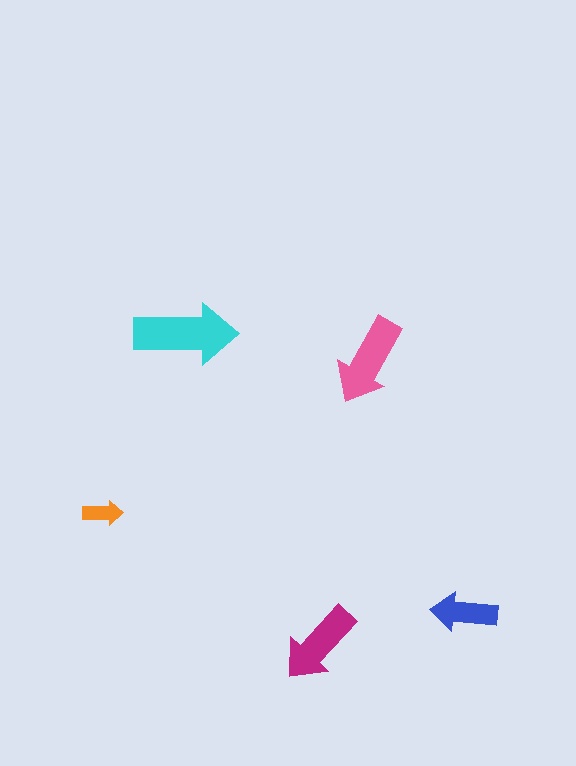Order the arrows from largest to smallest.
the cyan one, the pink one, the magenta one, the blue one, the orange one.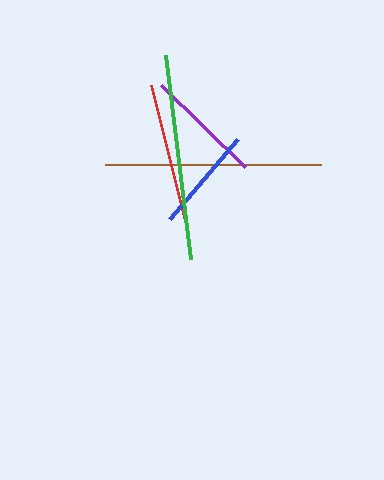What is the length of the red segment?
The red segment is approximately 149 pixels long.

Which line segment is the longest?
The brown line is the longest at approximately 215 pixels.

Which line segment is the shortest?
The blue line is the shortest at approximately 105 pixels.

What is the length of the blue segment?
The blue segment is approximately 105 pixels long.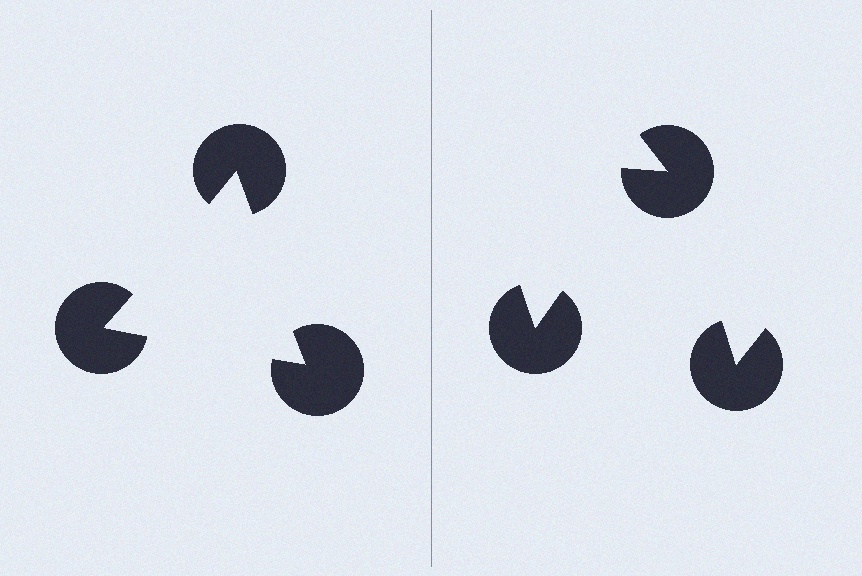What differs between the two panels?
The pac-man discs are positioned identically on both sides; only the wedge orientations differ. On the left they align to a triangle; on the right they are misaligned.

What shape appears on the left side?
An illusory triangle.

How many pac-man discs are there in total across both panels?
6 — 3 on each side.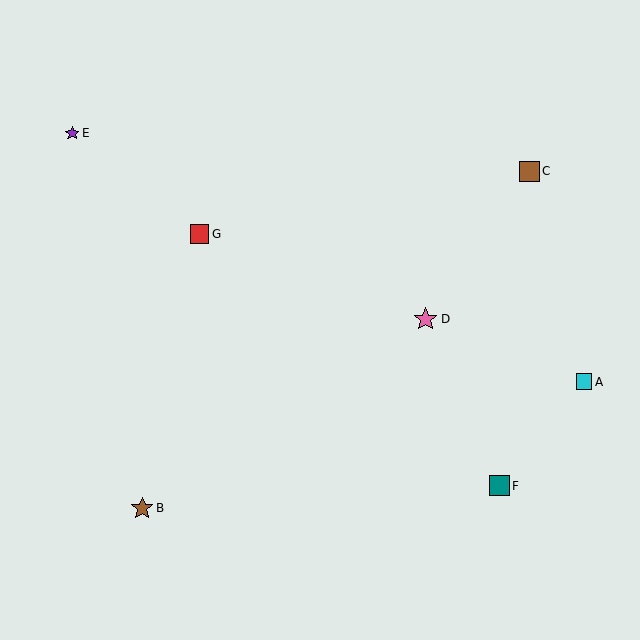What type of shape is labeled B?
Shape B is a brown star.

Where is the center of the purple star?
The center of the purple star is at (72, 133).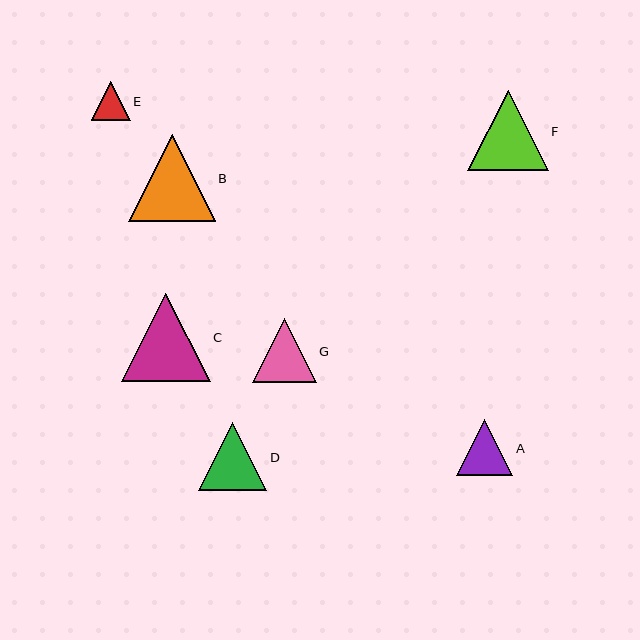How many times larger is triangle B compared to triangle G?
Triangle B is approximately 1.4 times the size of triangle G.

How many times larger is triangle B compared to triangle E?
Triangle B is approximately 2.2 times the size of triangle E.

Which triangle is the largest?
Triangle C is the largest with a size of approximately 89 pixels.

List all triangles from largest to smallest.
From largest to smallest: C, B, F, D, G, A, E.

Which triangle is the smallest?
Triangle E is the smallest with a size of approximately 39 pixels.